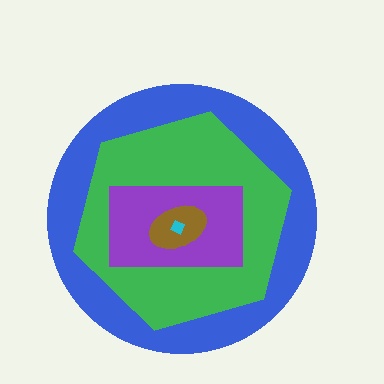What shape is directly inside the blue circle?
The green hexagon.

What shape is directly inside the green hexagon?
The purple rectangle.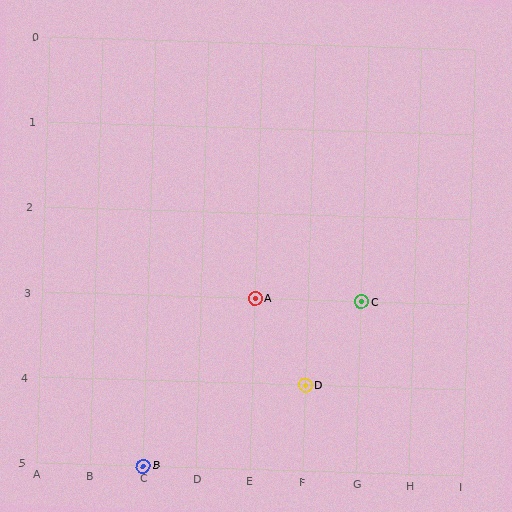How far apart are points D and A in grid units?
Points D and A are 1 column and 1 row apart (about 1.4 grid units diagonally).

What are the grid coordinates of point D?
Point D is at grid coordinates (F, 4).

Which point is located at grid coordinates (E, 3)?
Point A is at (E, 3).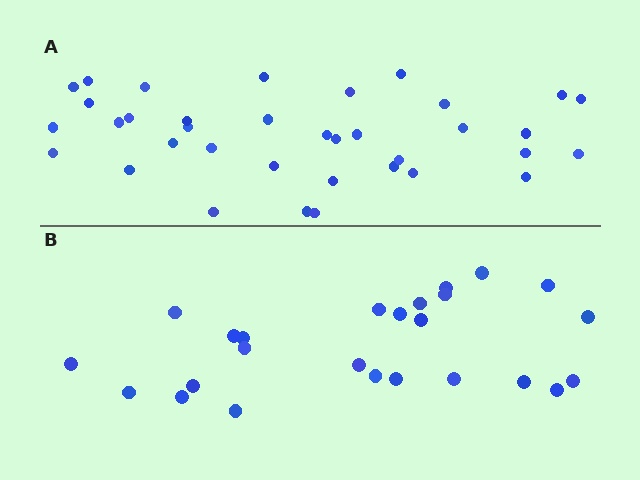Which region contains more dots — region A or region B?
Region A (the top region) has more dots.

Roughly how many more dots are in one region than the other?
Region A has roughly 12 or so more dots than region B.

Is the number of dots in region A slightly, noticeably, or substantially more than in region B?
Region A has noticeably more, but not dramatically so. The ratio is roughly 1.4 to 1.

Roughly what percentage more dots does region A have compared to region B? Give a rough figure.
About 45% more.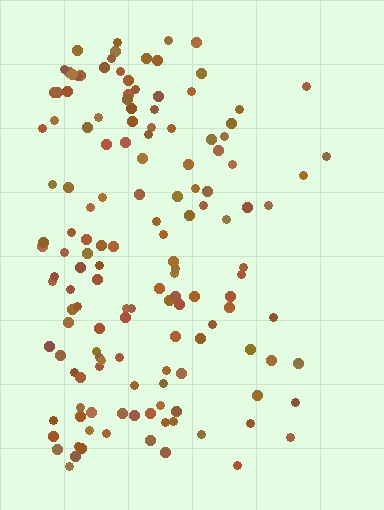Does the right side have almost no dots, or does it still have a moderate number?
Still a moderate number, just noticeably fewer than the left.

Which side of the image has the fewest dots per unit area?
The right.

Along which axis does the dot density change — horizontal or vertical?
Horizontal.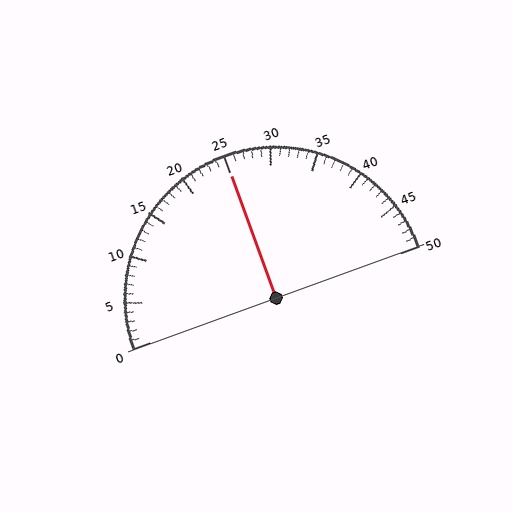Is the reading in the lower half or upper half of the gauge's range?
The reading is in the upper half of the range (0 to 50).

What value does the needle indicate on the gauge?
The needle indicates approximately 25.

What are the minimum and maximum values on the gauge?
The gauge ranges from 0 to 50.